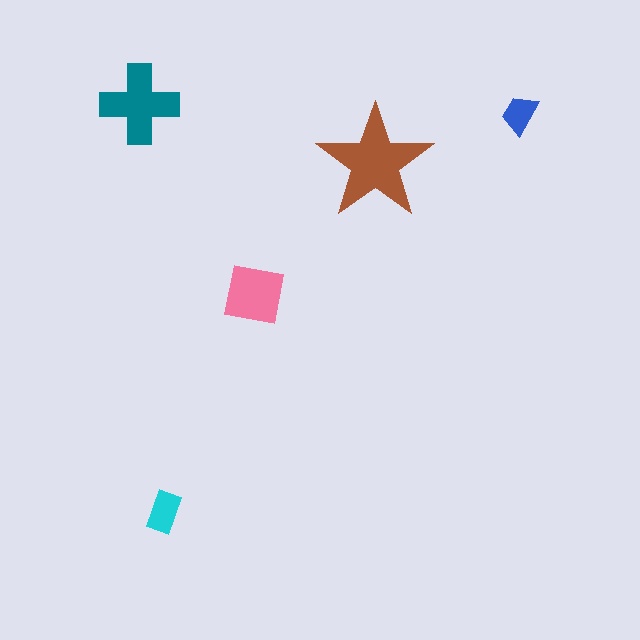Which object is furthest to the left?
The teal cross is leftmost.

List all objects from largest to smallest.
The brown star, the teal cross, the pink square, the cyan rectangle, the blue trapezoid.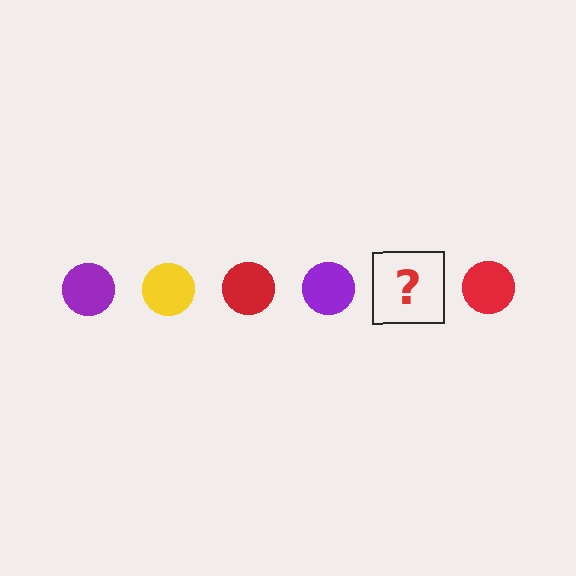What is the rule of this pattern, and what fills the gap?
The rule is that the pattern cycles through purple, yellow, red circles. The gap should be filled with a yellow circle.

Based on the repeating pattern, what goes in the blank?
The blank should be a yellow circle.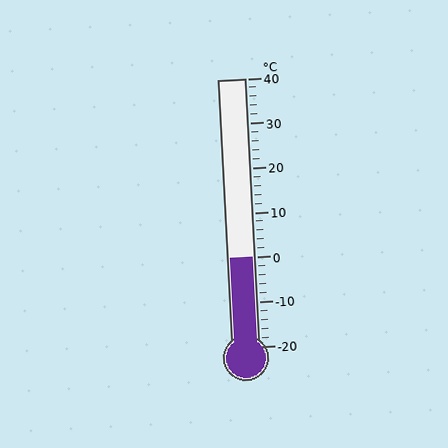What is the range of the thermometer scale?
The thermometer scale ranges from -20°C to 40°C.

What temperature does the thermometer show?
The thermometer shows approximately 0°C.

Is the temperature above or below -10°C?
The temperature is above -10°C.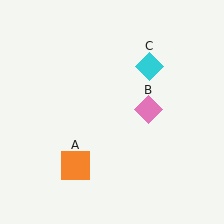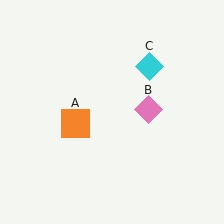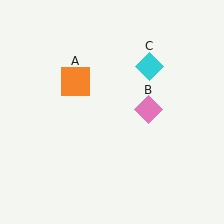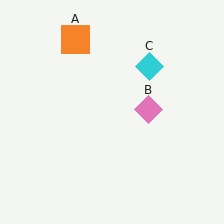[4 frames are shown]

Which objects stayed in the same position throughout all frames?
Pink diamond (object B) and cyan diamond (object C) remained stationary.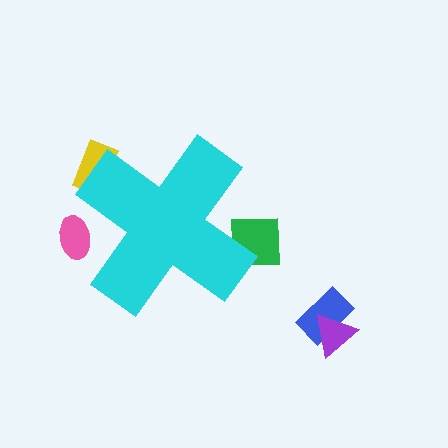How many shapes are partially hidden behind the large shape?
3 shapes are partially hidden.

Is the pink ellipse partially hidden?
Yes, the pink ellipse is partially hidden behind the cyan cross.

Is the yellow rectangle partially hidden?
Yes, the yellow rectangle is partially hidden behind the cyan cross.